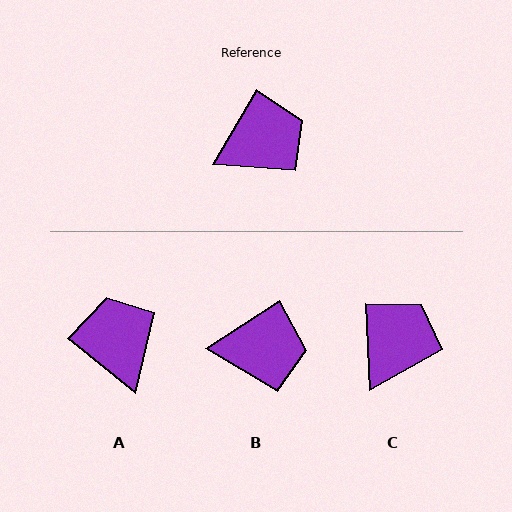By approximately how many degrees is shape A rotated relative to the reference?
Approximately 81 degrees counter-clockwise.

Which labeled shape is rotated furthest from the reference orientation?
A, about 81 degrees away.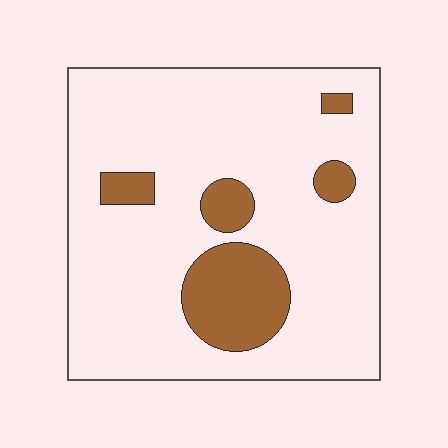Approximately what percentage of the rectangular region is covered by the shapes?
Approximately 15%.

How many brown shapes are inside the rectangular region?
5.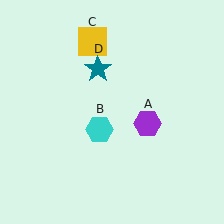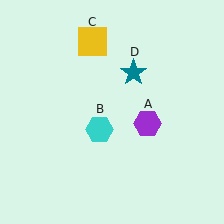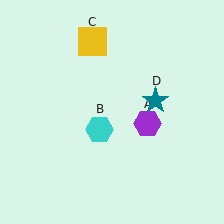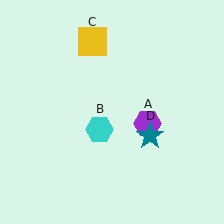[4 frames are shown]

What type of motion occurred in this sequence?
The teal star (object D) rotated clockwise around the center of the scene.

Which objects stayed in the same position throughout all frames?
Purple hexagon (object A) and cyan hexagon (object B) and yellow square (object C) remained stationary.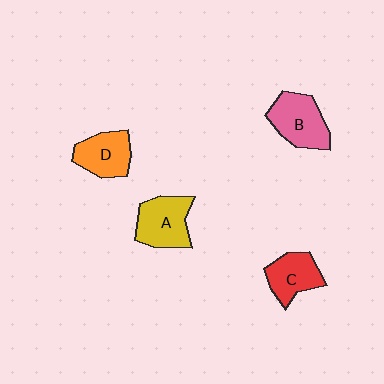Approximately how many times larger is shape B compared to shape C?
Approximately 1.2 times.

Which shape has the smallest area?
Shape C (red).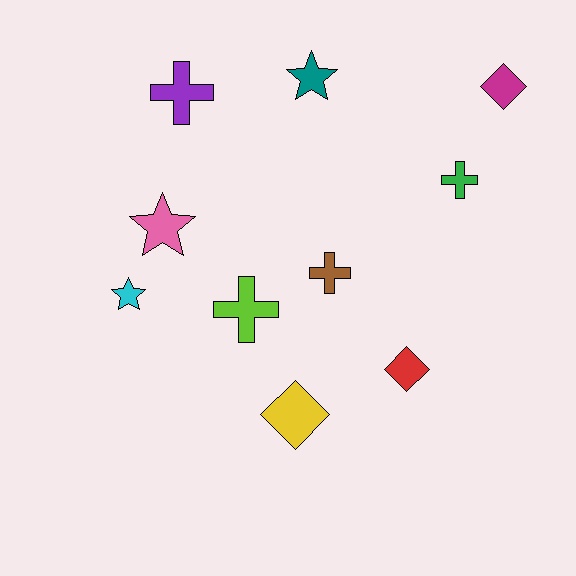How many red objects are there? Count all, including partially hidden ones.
There is 1 red object.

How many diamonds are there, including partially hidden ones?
There are 3 diamonds.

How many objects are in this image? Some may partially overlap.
There are 10 objects.